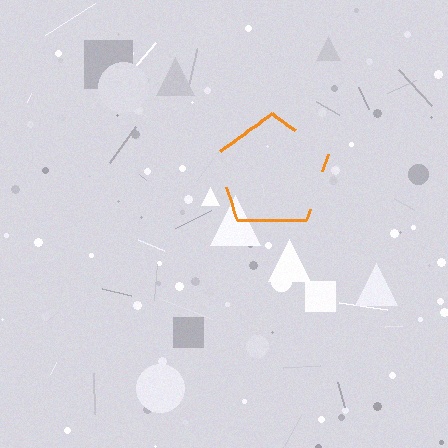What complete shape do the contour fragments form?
The contour fragments form a pentagon.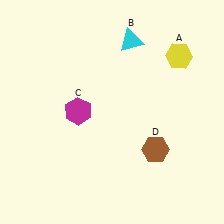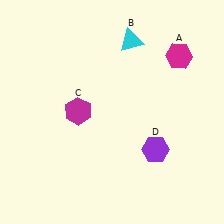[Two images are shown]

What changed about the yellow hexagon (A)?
In Image 1, A is yellow. In Image 2, it changed to magenta.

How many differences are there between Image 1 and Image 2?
There are 2 differences between the two images.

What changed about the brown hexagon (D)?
In Image 1, D is brown. In Image 2, it changed to purple.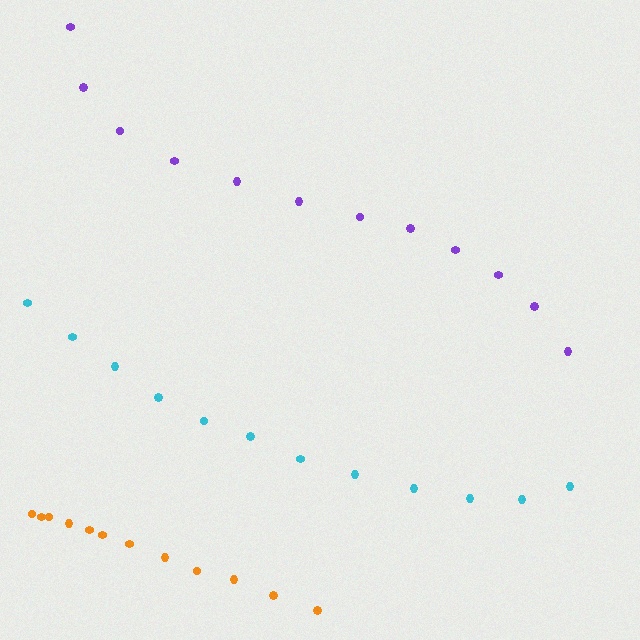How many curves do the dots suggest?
There are 3 distinct paths.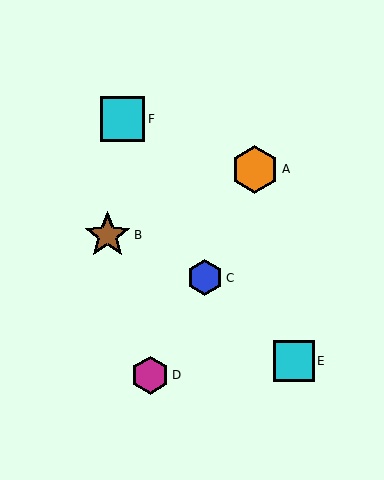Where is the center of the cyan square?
The center of the cyan square is at (122, 119).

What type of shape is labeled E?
Shape E is a cyan square.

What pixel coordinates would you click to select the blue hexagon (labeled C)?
Click at (205, 278) to select the blue hexagon C.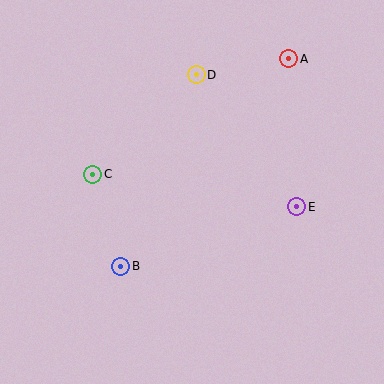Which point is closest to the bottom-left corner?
Point B is closest to the bottom-left corner.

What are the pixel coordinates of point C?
Point C is at (93, 174).